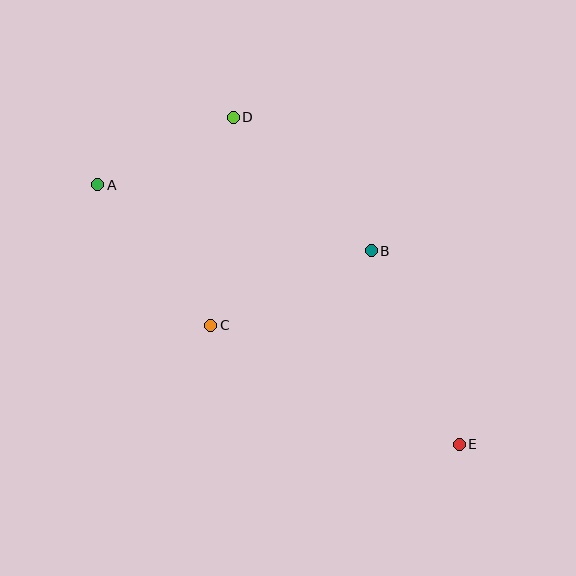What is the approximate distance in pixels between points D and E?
The distance between D and E is approximately 398 pixels.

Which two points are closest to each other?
Points A and D are closest to each other.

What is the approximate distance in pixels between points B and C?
The distance between B and C is approximately 177 pixels.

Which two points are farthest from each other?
Points A and E are farthest from each other.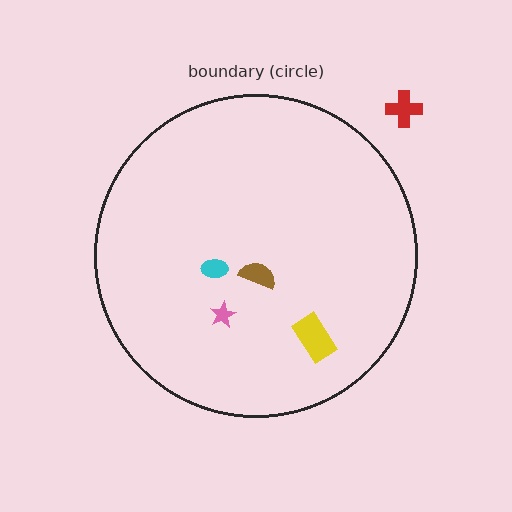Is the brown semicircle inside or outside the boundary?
Inside.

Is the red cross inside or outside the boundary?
Outside.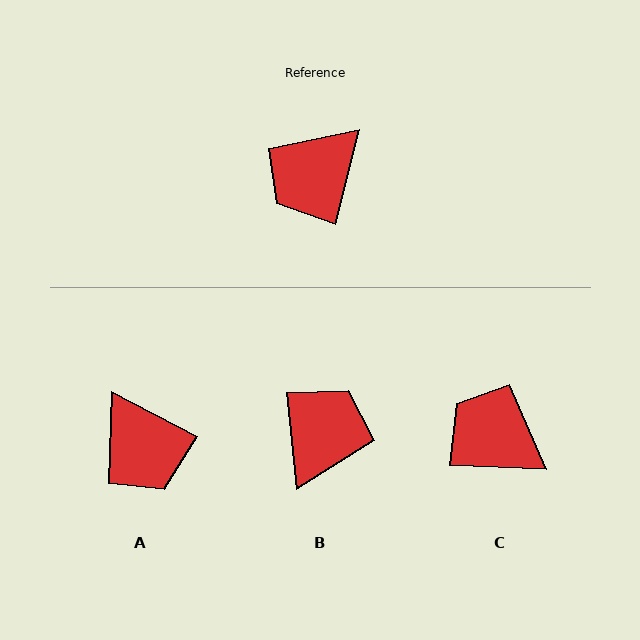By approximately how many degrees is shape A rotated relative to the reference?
Approximately 77 degrees counter-clockwise.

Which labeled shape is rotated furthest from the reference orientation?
B, about 160 degrees away.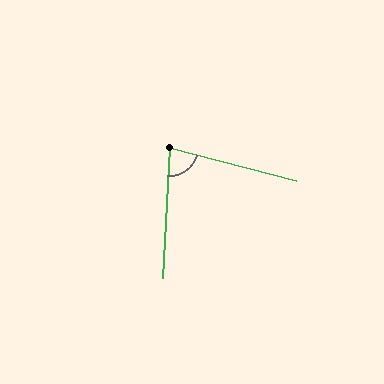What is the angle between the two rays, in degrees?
Approximately 79 degrees.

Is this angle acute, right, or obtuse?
It is acute.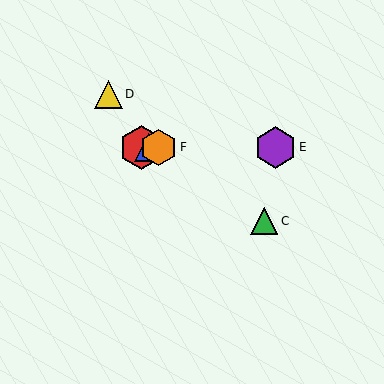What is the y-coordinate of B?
Object B is at y≈147.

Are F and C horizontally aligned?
No, F is at y≈147 and C is at y≈221.